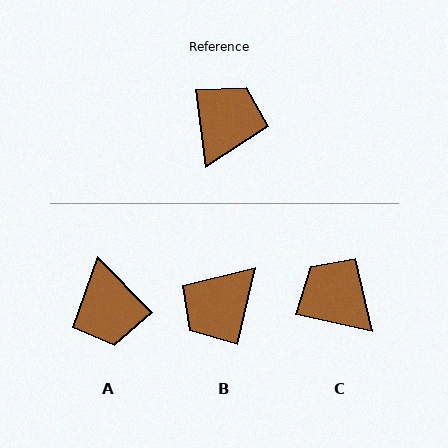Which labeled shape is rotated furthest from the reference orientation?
B, about 160 degrees away.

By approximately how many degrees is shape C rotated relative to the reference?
Approximately 70 degrees counter-clockwise.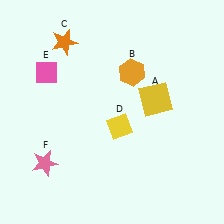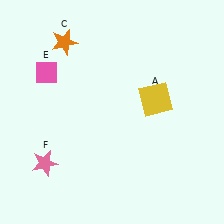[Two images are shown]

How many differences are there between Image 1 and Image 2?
There are 2 differences between the two images.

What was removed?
The orange hexagon (B), the yellow diamond (D) were removed in Image 2.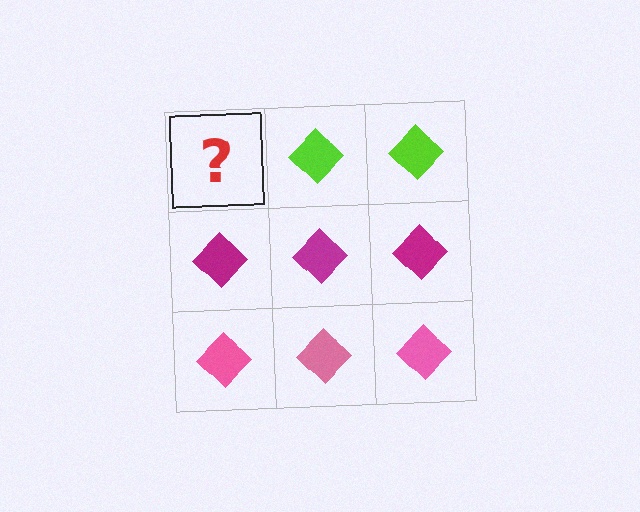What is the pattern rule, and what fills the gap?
The rule is that each row has a consistent color. The gap should be filled with a lime diamond.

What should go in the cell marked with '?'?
The missing cell should contain a lime diamond.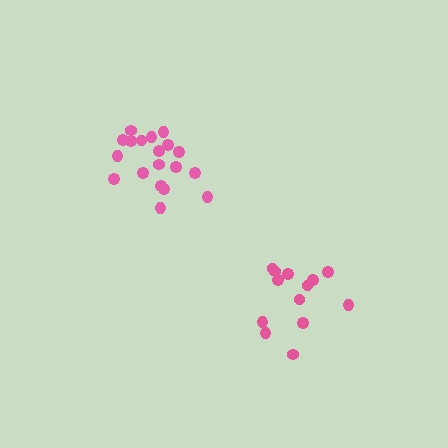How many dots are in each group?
Group 1: 13 dots, Group 2: 19 dots (32 total).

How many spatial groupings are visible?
There are 2 spatial groupings.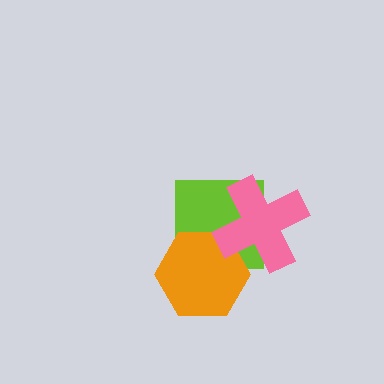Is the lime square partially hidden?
Yes, it is partially covered by another shape.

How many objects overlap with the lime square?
2 objects overlap with the lime square.